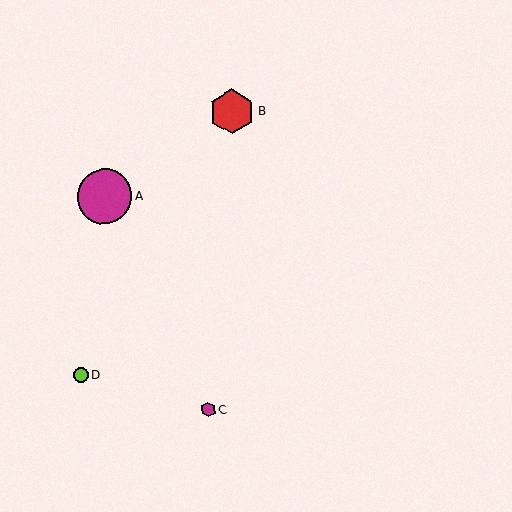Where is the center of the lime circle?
The center of the lime circle is at (81, 375).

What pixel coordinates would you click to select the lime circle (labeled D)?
Click at (81, 375) to select the lime circle D.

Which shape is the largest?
The magenta circle (labeled A) is the largest.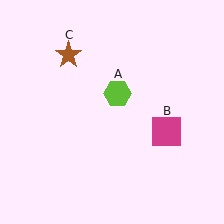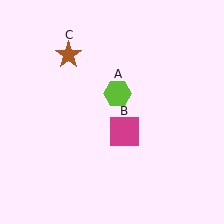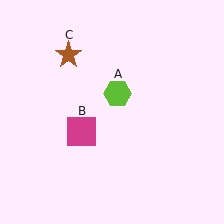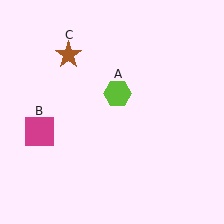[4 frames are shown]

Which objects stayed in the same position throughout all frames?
Lime hexagon (object A) and brown star (object C) remained stationary.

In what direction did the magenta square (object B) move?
The magenta square (object B) moved left.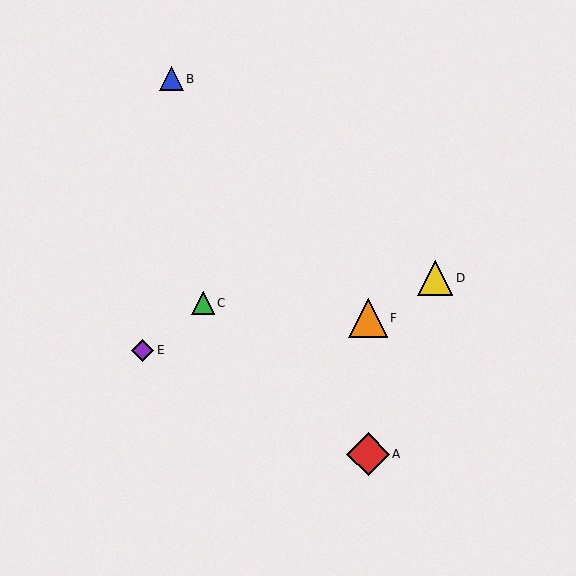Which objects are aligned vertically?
Objects A, F are aligned vertically.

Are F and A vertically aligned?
Yes, both are at x≈368.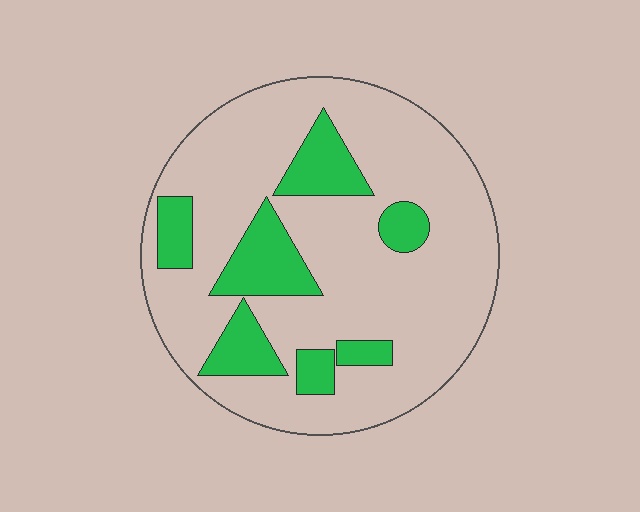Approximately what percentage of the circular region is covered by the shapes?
Approximately 20%.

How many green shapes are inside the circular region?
7.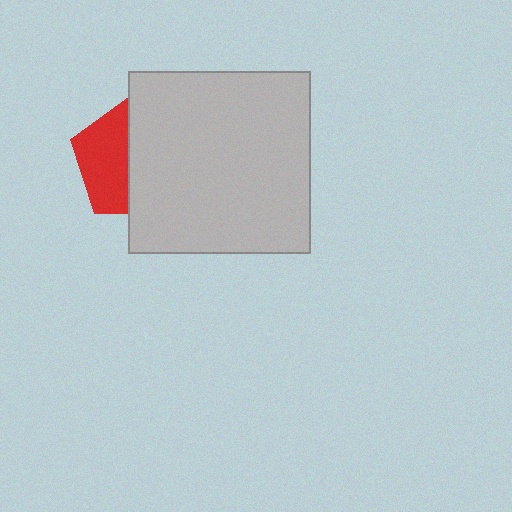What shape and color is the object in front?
The object in front is a light gray square.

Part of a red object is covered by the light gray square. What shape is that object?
It is a pentagon.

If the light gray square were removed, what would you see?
You would see the complete red pentagon.